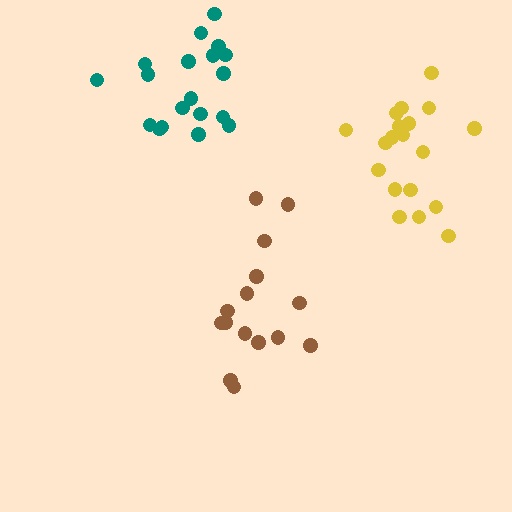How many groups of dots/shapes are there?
There are 3 groups.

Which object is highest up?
The teal cluster is topmost.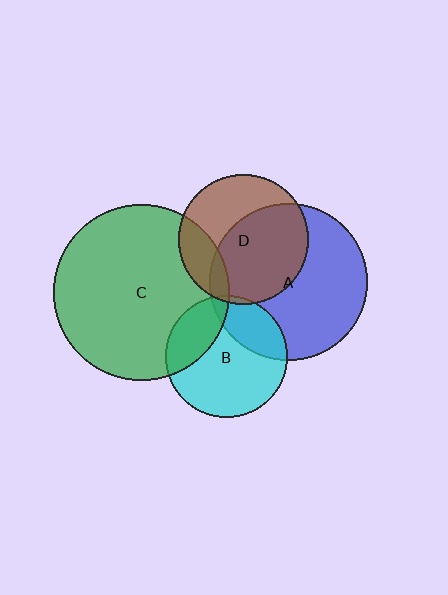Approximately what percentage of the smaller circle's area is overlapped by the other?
Approximately 25%.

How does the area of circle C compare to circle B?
Approximately 2.1 times.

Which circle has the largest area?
Circle C (green).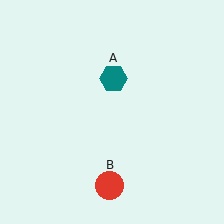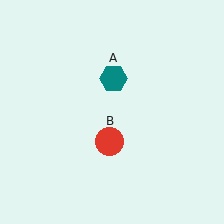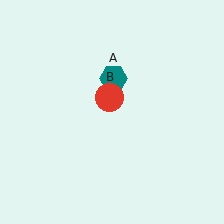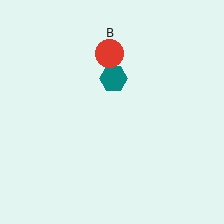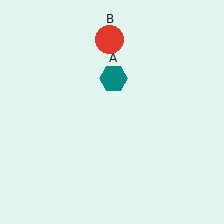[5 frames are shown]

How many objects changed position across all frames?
1 object changed position: red circle (object B).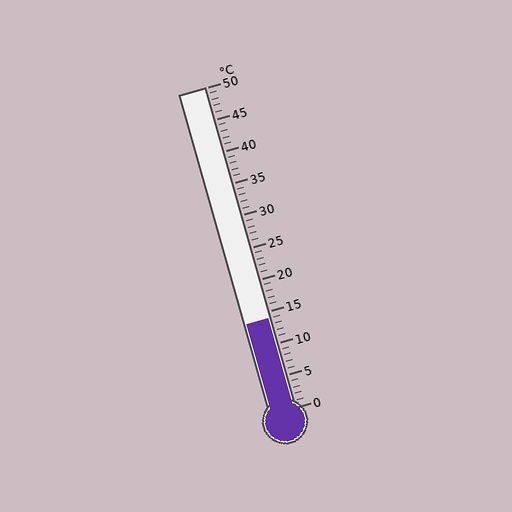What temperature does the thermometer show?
The thermometer shows approximately 14°C.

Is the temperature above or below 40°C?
The temperature is below 40°C.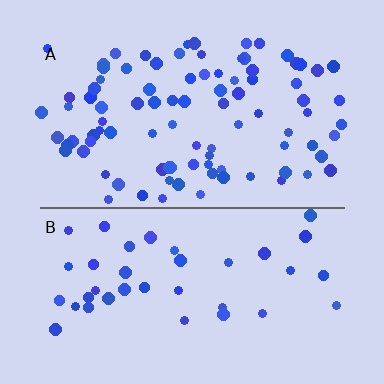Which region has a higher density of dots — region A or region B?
A (the top).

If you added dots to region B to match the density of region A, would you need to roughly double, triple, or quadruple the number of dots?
Approximately double.